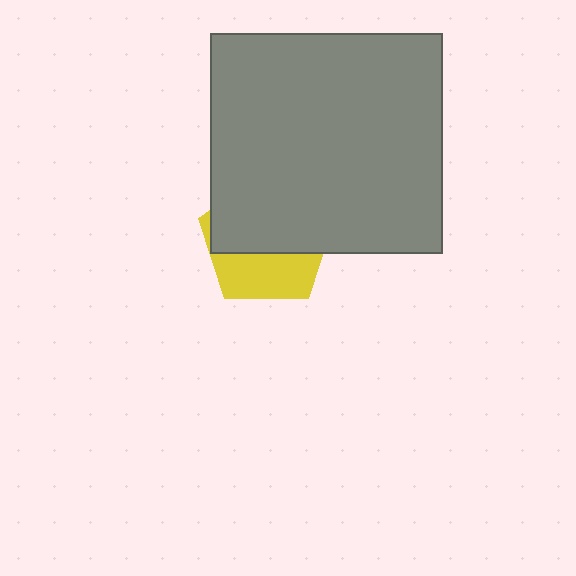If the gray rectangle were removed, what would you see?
You would see the complete yellow pentagon.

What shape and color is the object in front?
The object in front is a gray rectangle.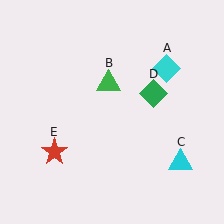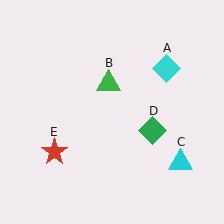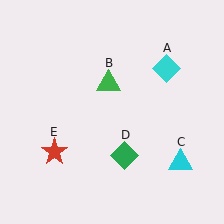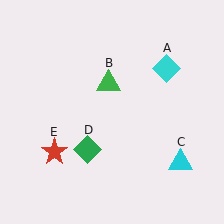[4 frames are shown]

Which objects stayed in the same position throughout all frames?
Cyan diamond (object A) and green triangle (object B) and cyan triangle (object C) and red star (object E) remained stationary.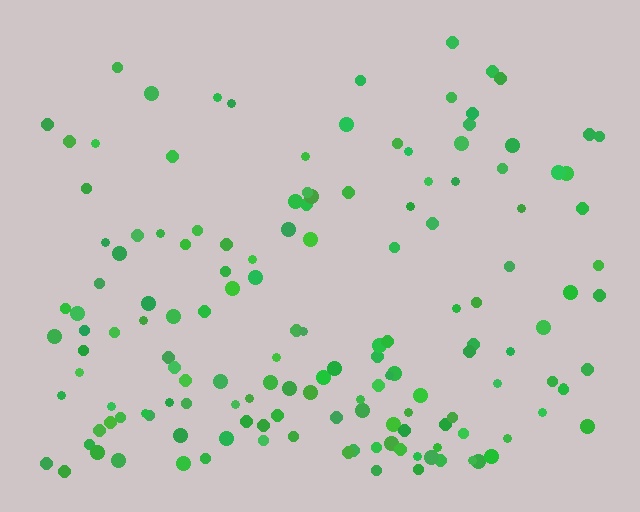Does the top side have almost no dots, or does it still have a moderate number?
Still a moderate number, just noticeably fewer than the bottom.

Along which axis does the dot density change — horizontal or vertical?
Vertical.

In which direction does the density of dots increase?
From top to bottom, with the bottom side densest.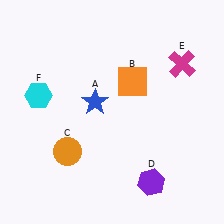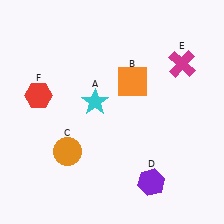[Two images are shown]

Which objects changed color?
A changed from blue to cyan. F changed from cyan to red.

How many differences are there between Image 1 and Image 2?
There are 2 differences between the two images.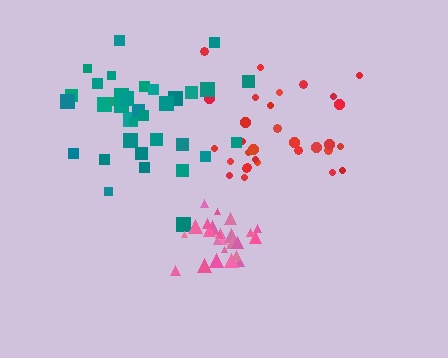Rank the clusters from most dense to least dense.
pink, teal, red.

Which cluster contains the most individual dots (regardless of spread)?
Teal (35).